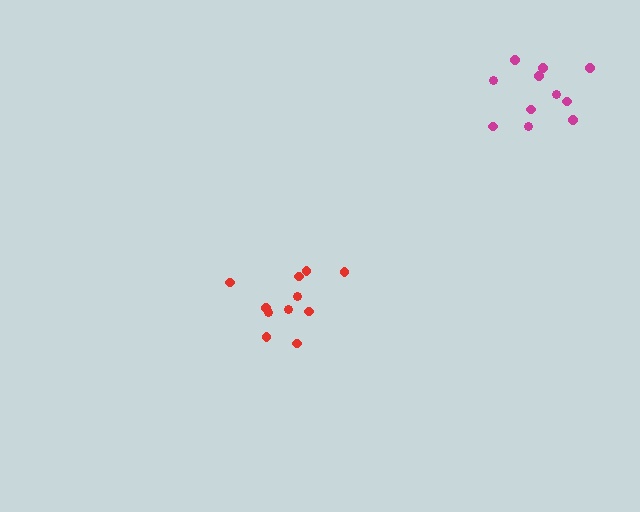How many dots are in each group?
Group 1: 11 dots, Group 2: 11 dots (22 total).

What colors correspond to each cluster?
The clusters are colored: red, magenta.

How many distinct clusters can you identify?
There are 2 distinct clusters.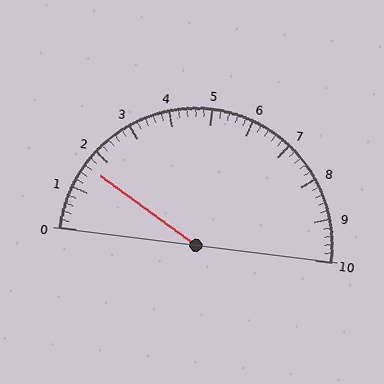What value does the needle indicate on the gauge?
The needle indicates approximately 1.6.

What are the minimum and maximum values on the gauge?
The gauge ranges from 0 to 10.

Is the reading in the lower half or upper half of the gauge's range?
The reading is in the lower half of the range (0 to 10).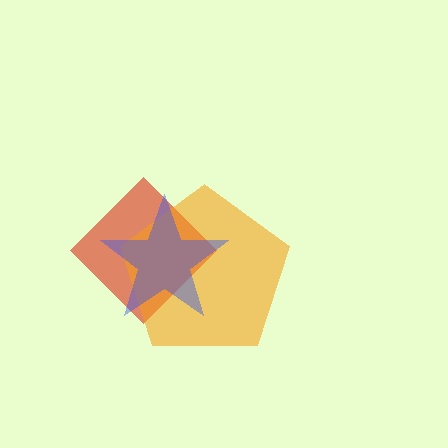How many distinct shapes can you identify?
There are 3 distinct shapes: a red diamond, an orange pentagon, a blue star.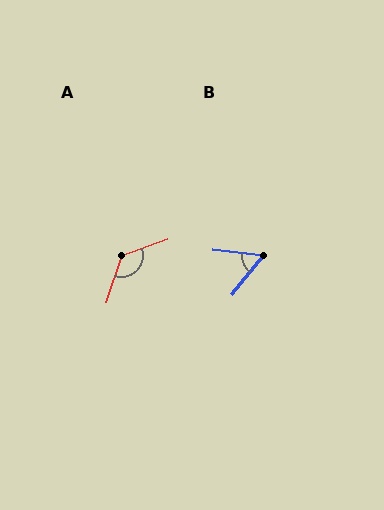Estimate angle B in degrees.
Approximately 58 degrees.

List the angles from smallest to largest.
B (58°), A (128°).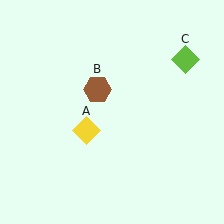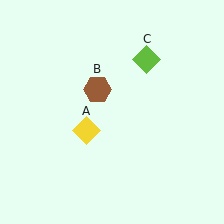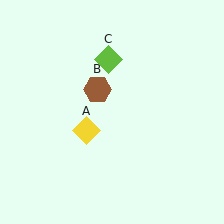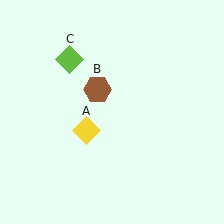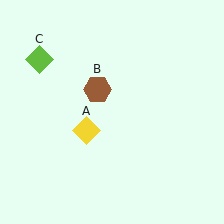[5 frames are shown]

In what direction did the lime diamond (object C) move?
The lime diamond (object C) moved left.